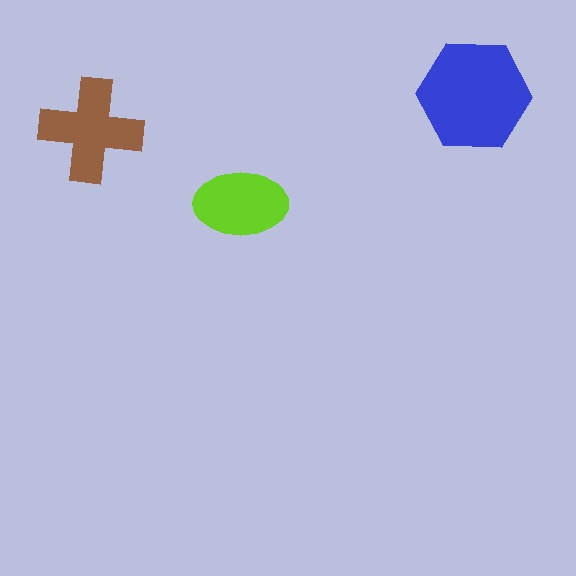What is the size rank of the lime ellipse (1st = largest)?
3rd.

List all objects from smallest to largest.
The lime ellipse, the brown cross, the blue hexagon.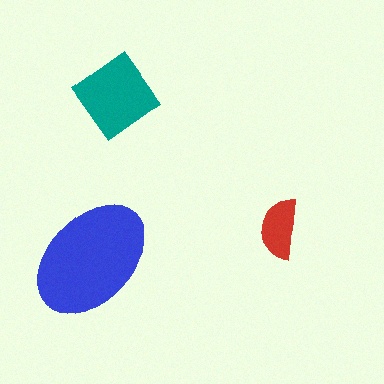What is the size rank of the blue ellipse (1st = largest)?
1st.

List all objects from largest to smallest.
The blue ellipse, the teal diamond, the red semicircle.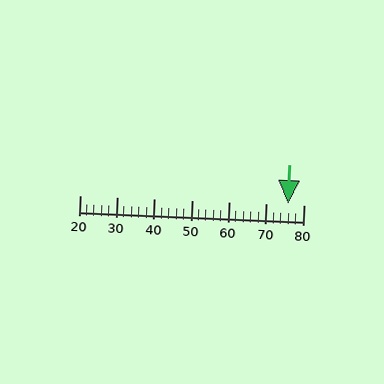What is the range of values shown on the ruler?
The ruler shows values from 20 to 80.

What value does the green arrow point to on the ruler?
The green arrow points to approximately 76.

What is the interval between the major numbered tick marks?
The major tick marks are spaced 10 units apart.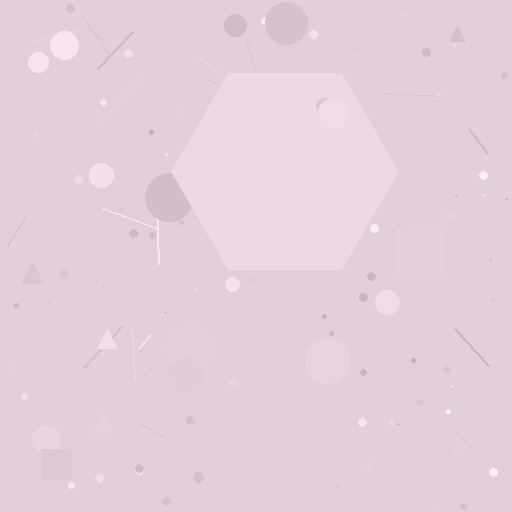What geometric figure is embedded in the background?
A hexagon is embedded in the background.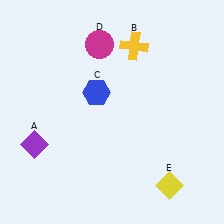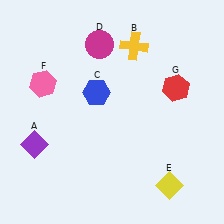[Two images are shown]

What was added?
A pink hexagon (F), a red hexagon (G) were added in Image 2.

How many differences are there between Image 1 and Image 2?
There are 2 differences between the two images.